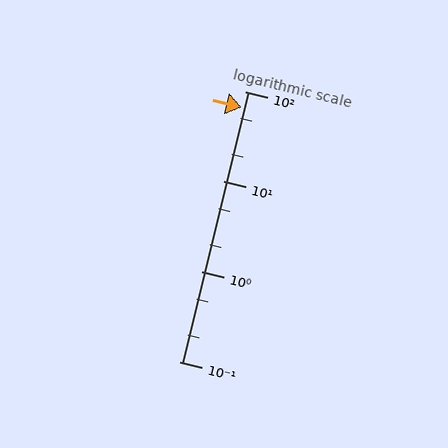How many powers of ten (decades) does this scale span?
The scale spans 3 decades, from 0.1 to 100.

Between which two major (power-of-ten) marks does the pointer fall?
The pointer is between 10 and 100.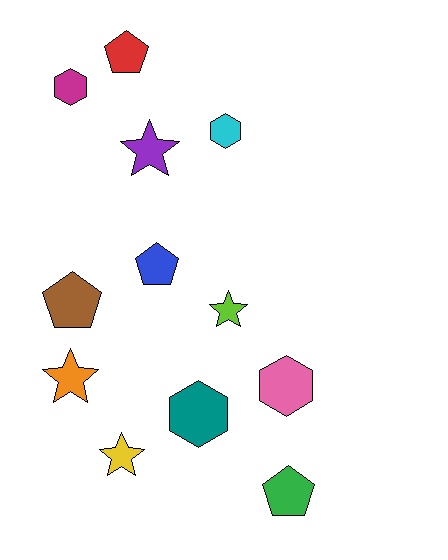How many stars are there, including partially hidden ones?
There are 4 stars.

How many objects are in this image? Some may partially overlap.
There are 12 objects.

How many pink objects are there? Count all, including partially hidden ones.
There is 1 pink object.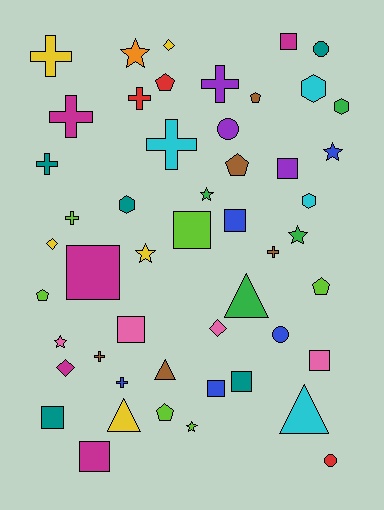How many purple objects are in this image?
There are 3 purple objects.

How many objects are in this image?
There are 50 objects.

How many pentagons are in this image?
There are 6 pentagons.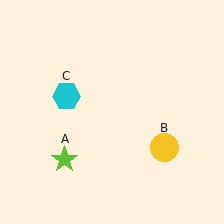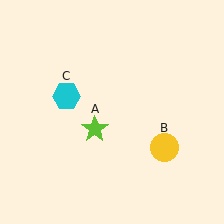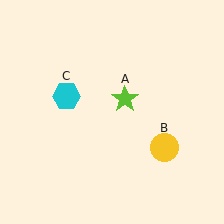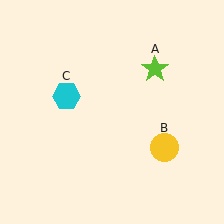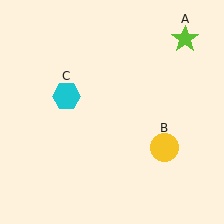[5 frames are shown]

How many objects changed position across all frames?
1 object changed position: lime star (object A).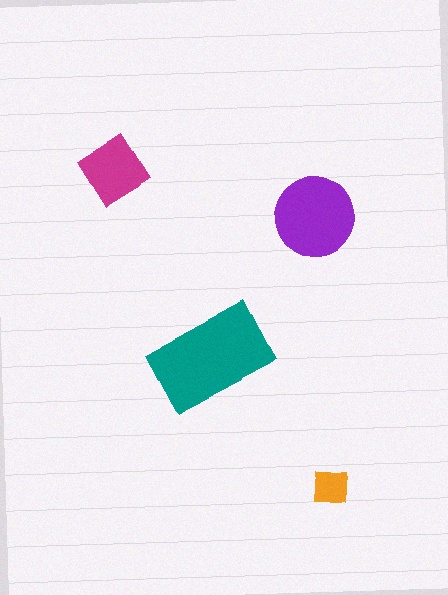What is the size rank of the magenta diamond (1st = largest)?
3rd.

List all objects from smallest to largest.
The orange square, the magenta diamond, the purple circle, the teal rectangle.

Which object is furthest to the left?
The magenta diamond is leftmost.